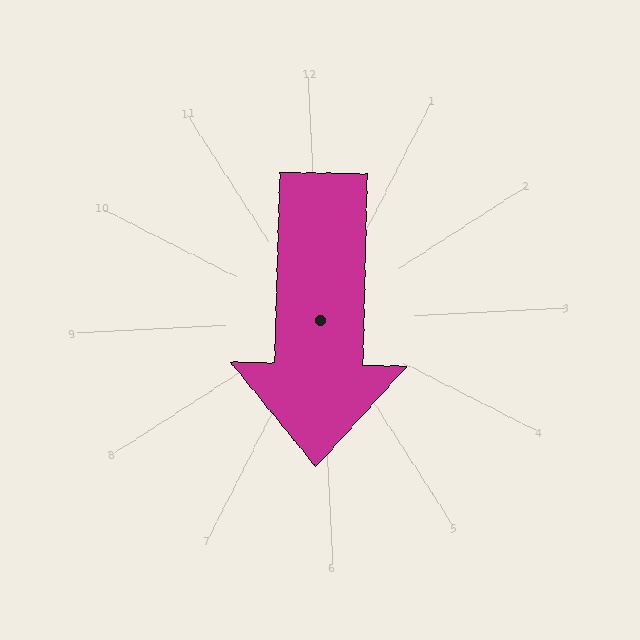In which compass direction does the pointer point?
South.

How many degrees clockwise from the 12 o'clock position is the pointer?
Approximately 184 degrees.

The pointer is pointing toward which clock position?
Roughly 6 o'clock.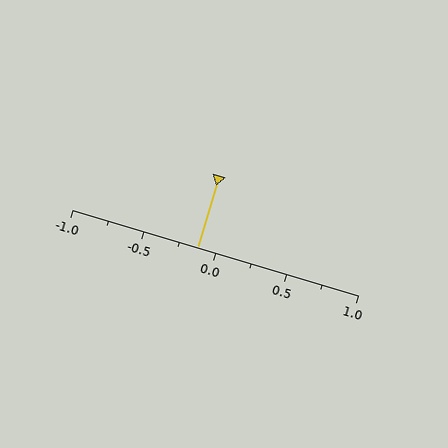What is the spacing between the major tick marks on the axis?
The major ticks are spaced 0.5 apart.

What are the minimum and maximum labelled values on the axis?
The axis runs from -1.0 to 1.0.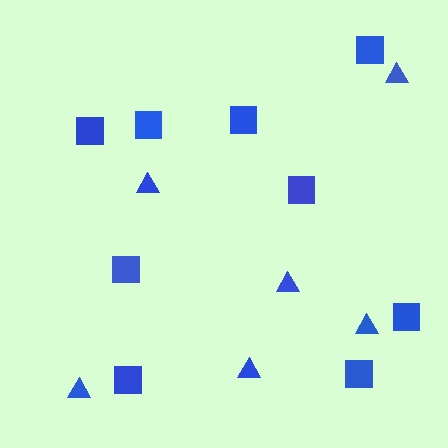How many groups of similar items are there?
There are 2 groups: one group of triangles (6) and one group of squares (9).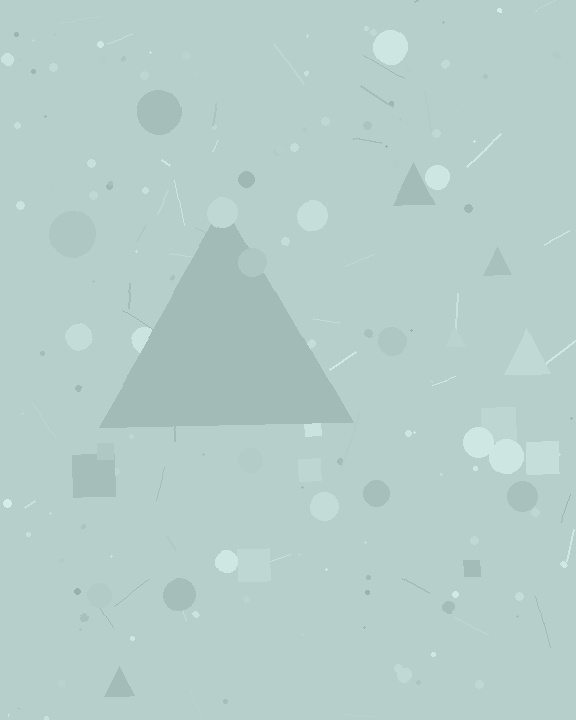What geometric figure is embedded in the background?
A triangle is embedded in the background.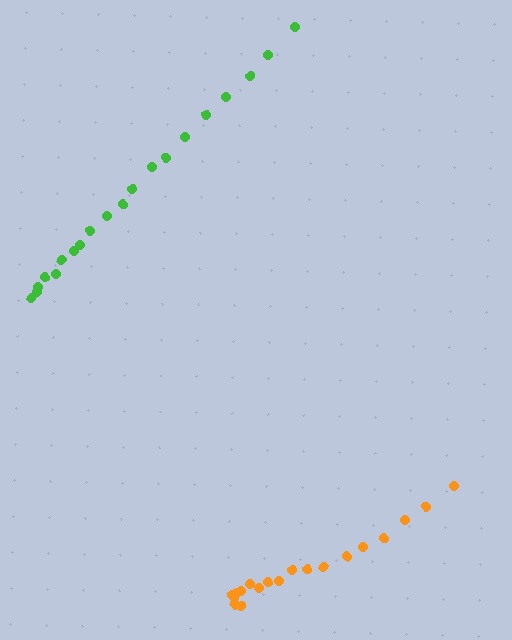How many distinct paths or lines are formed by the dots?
There are 2 distinct paths.